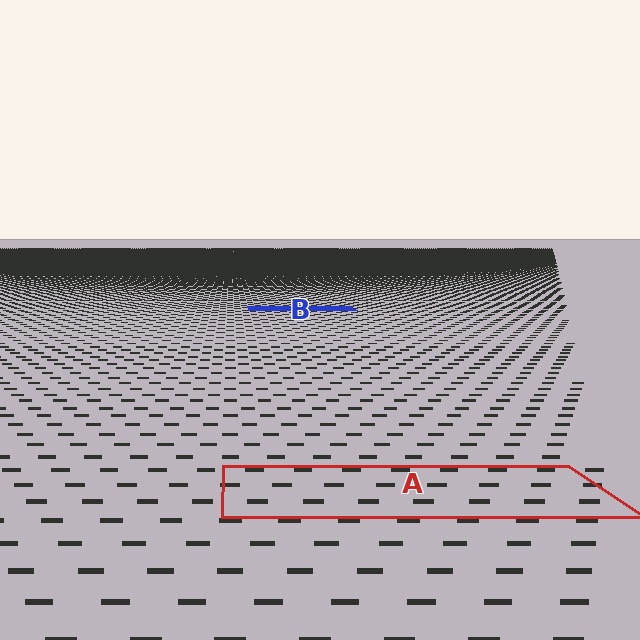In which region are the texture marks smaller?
The texture marks are smaller in region B, because it is farther away.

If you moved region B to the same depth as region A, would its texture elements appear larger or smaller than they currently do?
They would appear larger. At a closer depth, the same texture elements are projected at a bigger on-screen size.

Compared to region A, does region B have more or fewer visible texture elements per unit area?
Region B has more texture elements per unit area — they are packed more densely because it is farther away.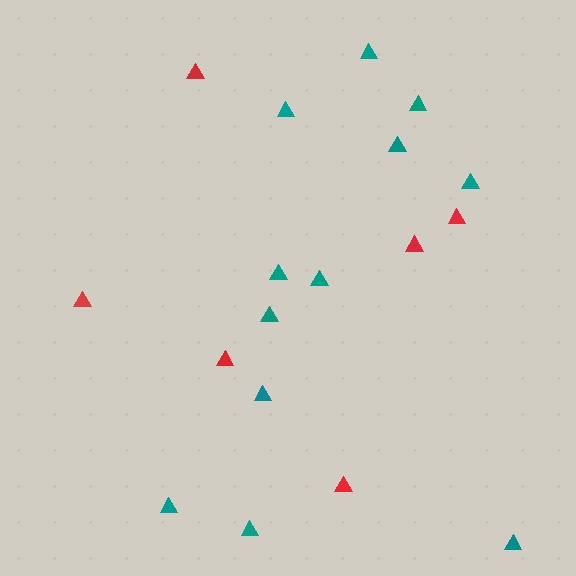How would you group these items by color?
There are 2 groups: one group of red triangles (6) and one group of teal triangles (12).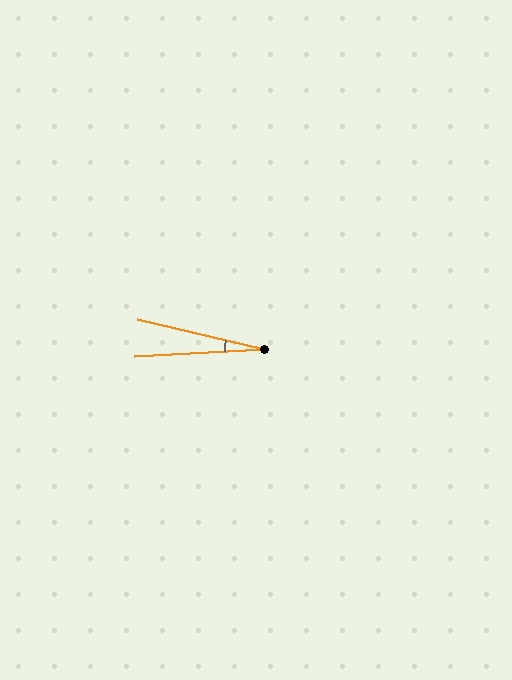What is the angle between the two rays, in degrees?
Approximately 16 degrees.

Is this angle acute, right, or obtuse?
It is acute.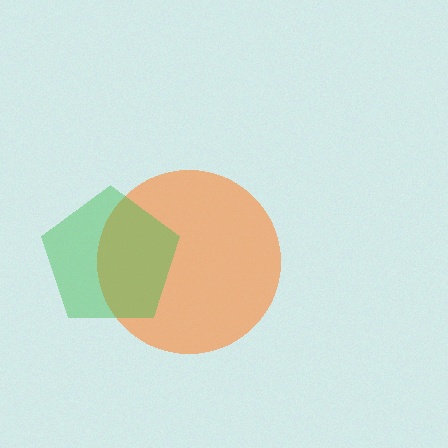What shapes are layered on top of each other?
The layered shapes are: an orange circle, a green pentagon.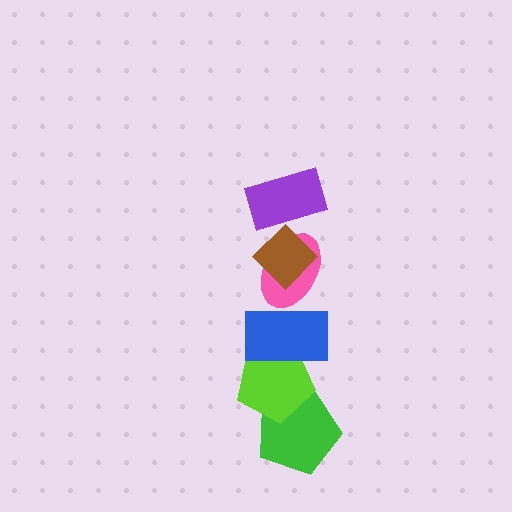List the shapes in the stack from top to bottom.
From top to bottom: the purple rectangle, the brown diamond, the pink ellipse, the blue rectangle, the lime pentagon, the green pentagon.